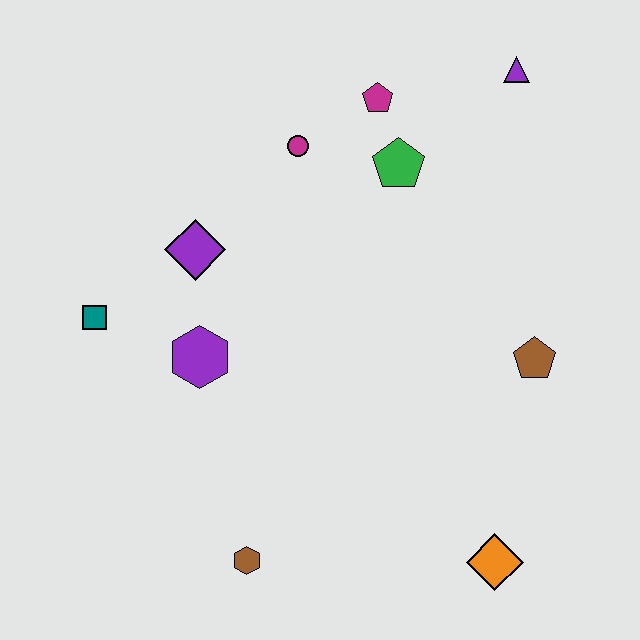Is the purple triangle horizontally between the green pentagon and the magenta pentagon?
No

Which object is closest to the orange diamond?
The brown pentagon is closest to the orange diamond.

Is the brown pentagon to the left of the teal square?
No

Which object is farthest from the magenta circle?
The orange diamond is farthest from the magenta circle.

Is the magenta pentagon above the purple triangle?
No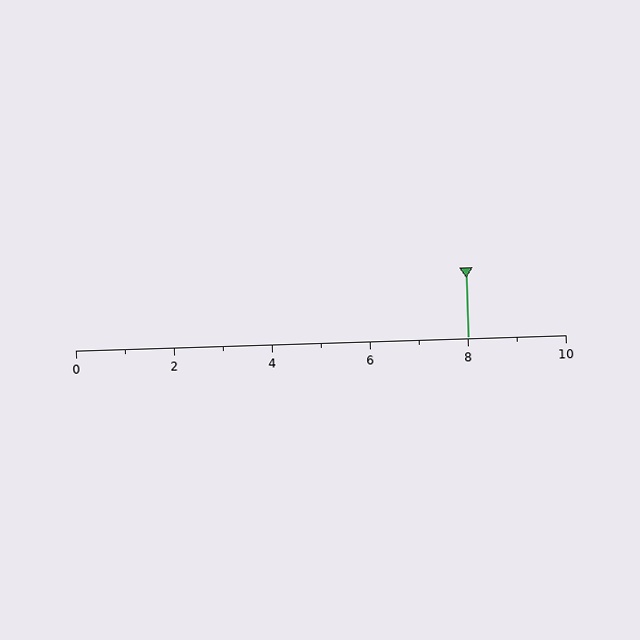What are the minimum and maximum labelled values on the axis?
The axis runs from 0 to 10.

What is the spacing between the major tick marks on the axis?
The major ticks are spaced 2 apart.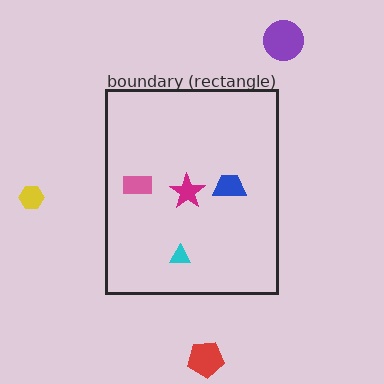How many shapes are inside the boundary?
4 inside, 3 outside.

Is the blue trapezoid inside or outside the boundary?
Inside.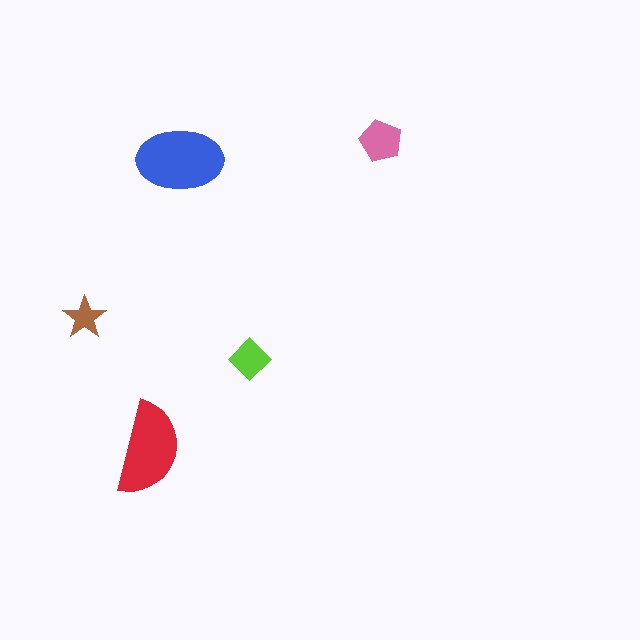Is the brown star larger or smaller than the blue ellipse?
Smaller.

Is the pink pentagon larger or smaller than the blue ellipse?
Smaller.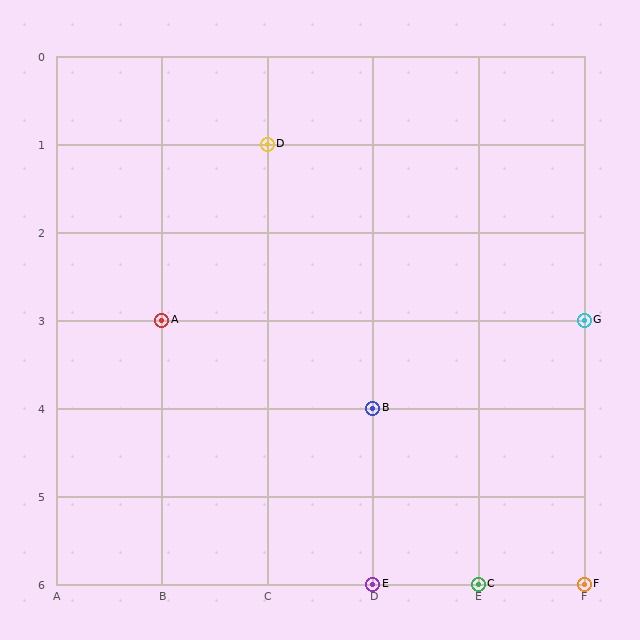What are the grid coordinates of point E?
Point E is at grid coordinates (D, 6).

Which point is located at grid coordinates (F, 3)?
Point G is at (F, 3).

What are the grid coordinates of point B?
Point B is at grid coordinates (D, 4).